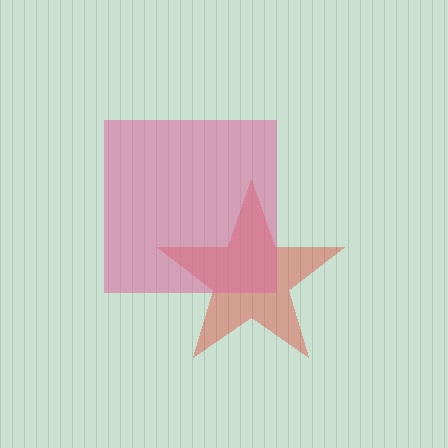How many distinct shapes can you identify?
There are 2 distinct shapes: a red star, a pink square.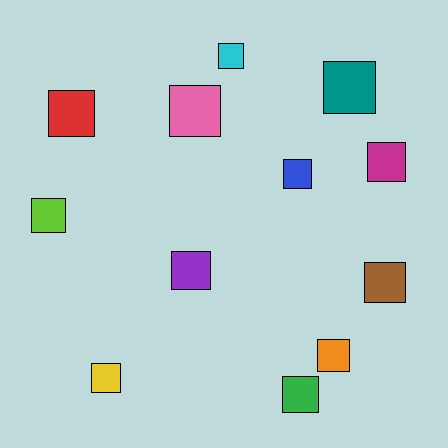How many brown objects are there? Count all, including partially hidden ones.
There is 1 brown object.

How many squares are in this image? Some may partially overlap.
There are 12 squares.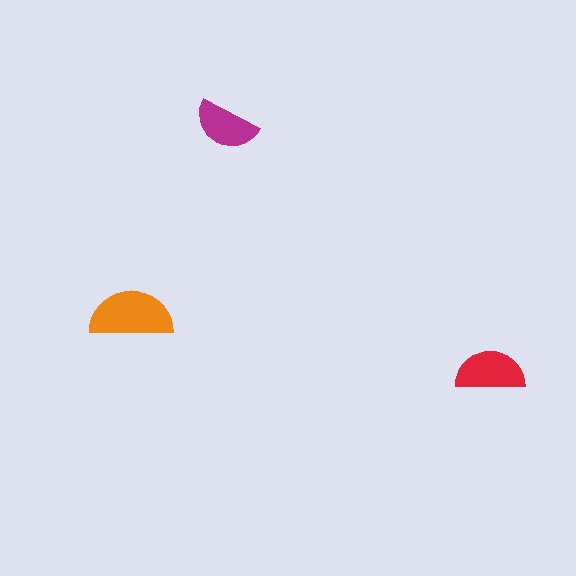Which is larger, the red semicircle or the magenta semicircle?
The red one.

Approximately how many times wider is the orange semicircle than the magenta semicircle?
About 1.5 times wider.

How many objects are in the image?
There are 3 objects in the image.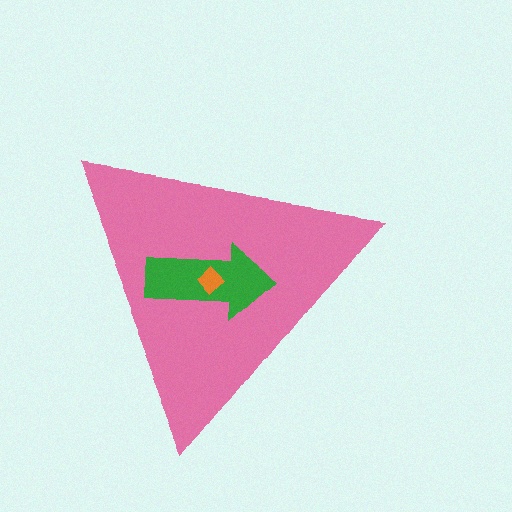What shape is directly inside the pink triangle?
The green arrow.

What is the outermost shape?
The pink triangle.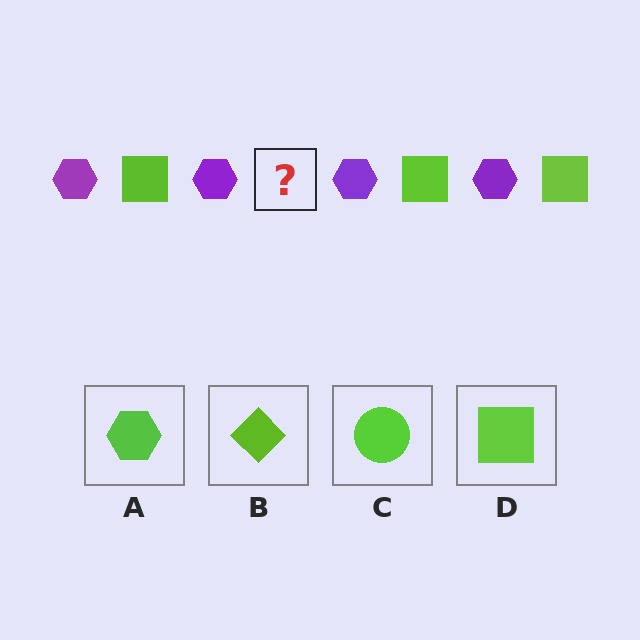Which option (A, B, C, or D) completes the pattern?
D.